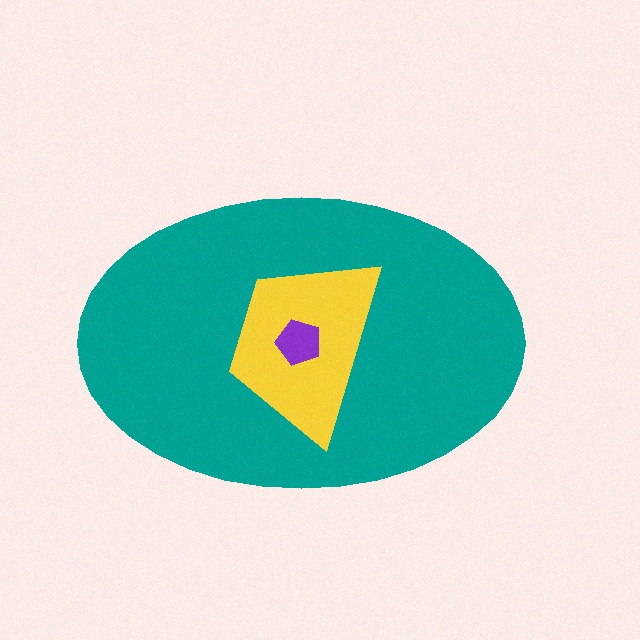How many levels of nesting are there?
3.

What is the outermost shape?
The teal ellipse.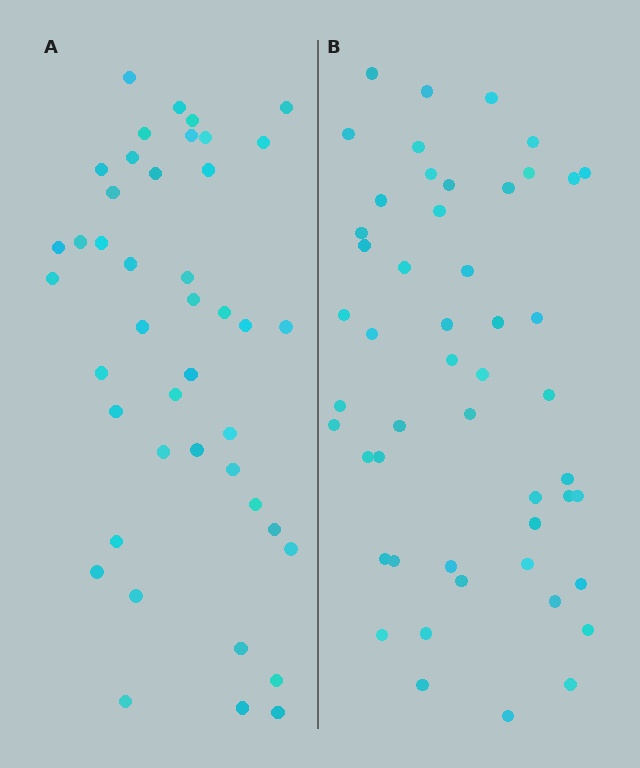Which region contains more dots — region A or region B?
Region B (the right region) has more dots.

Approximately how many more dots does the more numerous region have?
Region B has roughly 8 or so more dots than region A.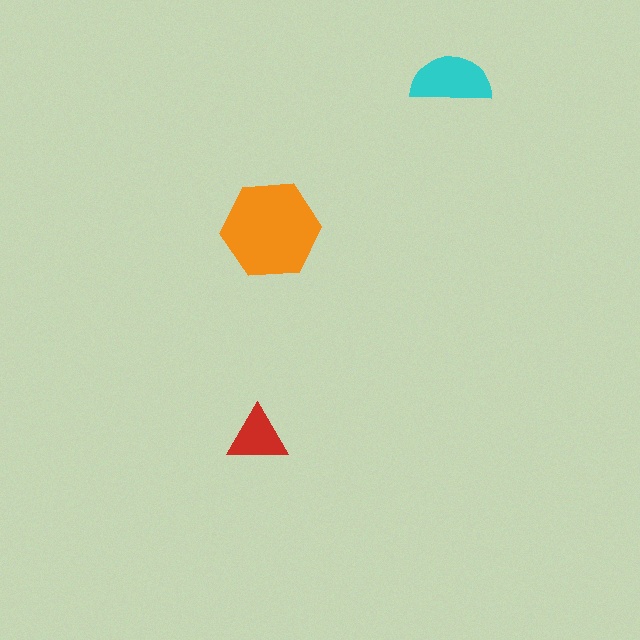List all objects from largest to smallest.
The orange hexagon, the cyan semicircle, the red triangle.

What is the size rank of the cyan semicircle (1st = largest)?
2nd.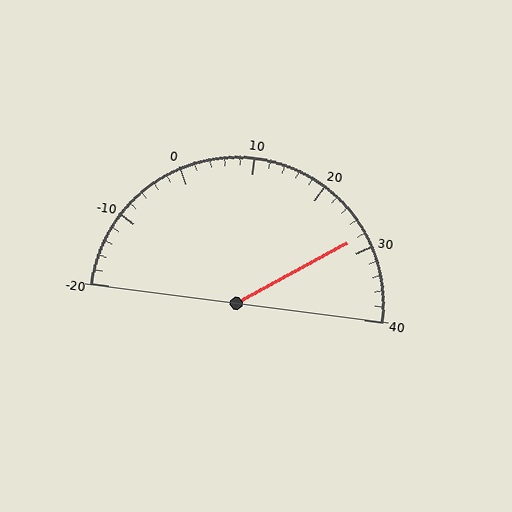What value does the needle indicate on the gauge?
The needle indicates approximately 28.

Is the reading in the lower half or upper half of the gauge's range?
The reading is in the upper half of the range (-20 to 40).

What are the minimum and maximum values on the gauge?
The gauge ranges from -20 to 40.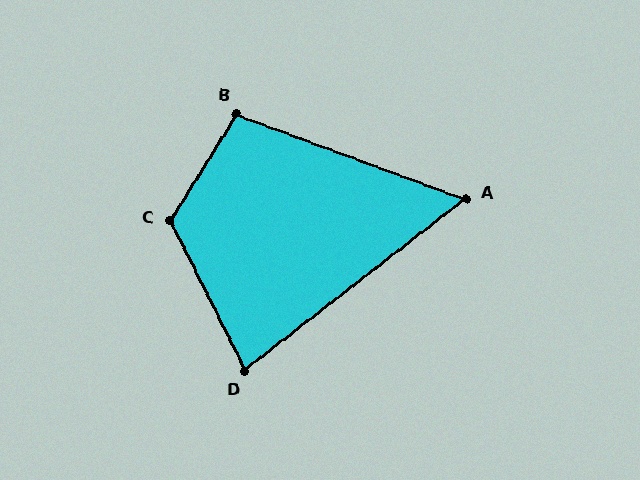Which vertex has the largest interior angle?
C, at approximately 122 degrees.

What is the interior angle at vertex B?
Approximately 101 degrees (obtuse).